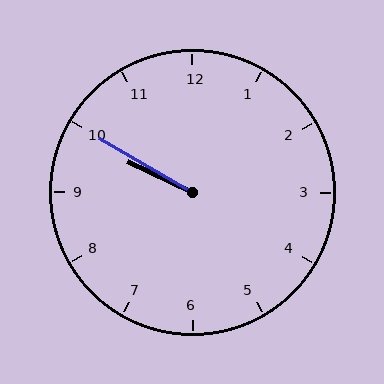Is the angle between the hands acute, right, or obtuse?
It is acute.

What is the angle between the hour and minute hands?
Approximately 5 degrees.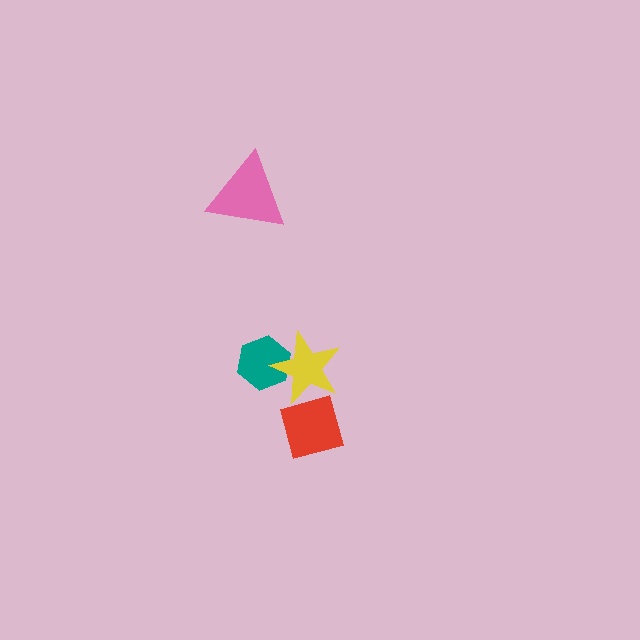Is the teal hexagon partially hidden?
Yes, it is partially covered by another shape.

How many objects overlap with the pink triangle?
0 objects overlap with the pink triangle.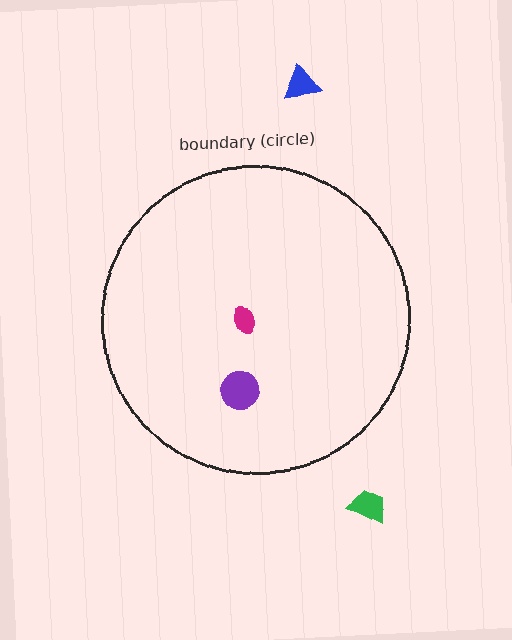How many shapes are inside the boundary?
2 inside, 2 outside.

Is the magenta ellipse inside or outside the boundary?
Inside.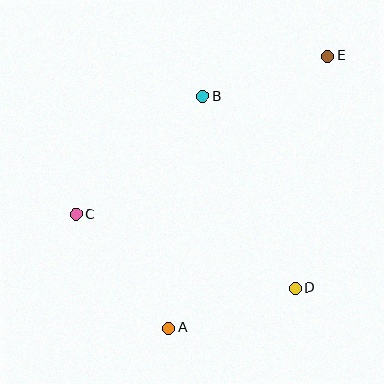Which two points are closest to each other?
Points B and E are closest to each other.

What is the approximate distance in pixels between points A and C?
The distance between A and C is approximately 147 pixels.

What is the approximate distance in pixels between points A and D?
The distance between A and D is approximately 132 pixels.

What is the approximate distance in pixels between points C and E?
The distance between C and E is approximately 298 pixels.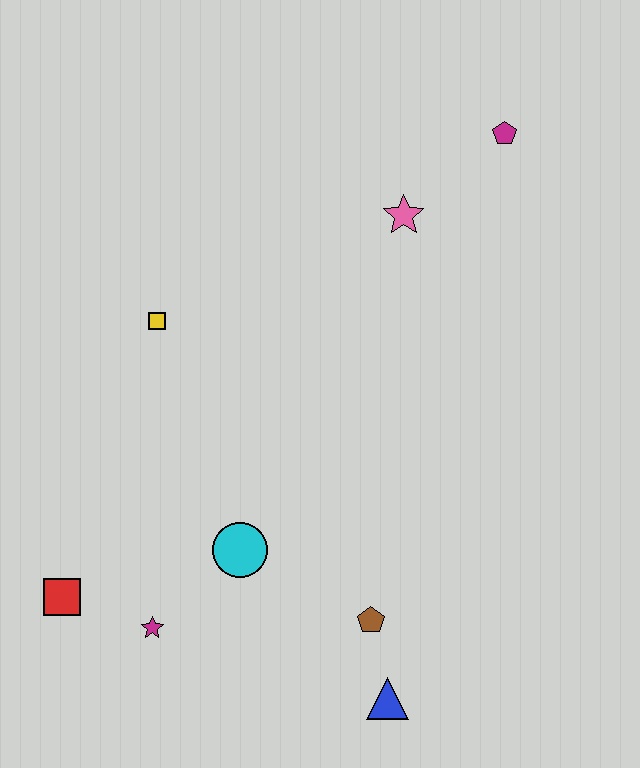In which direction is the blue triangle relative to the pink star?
The blue triangle is below the pink star.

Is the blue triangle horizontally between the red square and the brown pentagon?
No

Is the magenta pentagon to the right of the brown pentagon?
Yes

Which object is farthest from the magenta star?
The magenta pentagon is farthest from the magenta star.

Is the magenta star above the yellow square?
No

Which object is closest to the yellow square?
The cyan circle is closest to the yellow square.